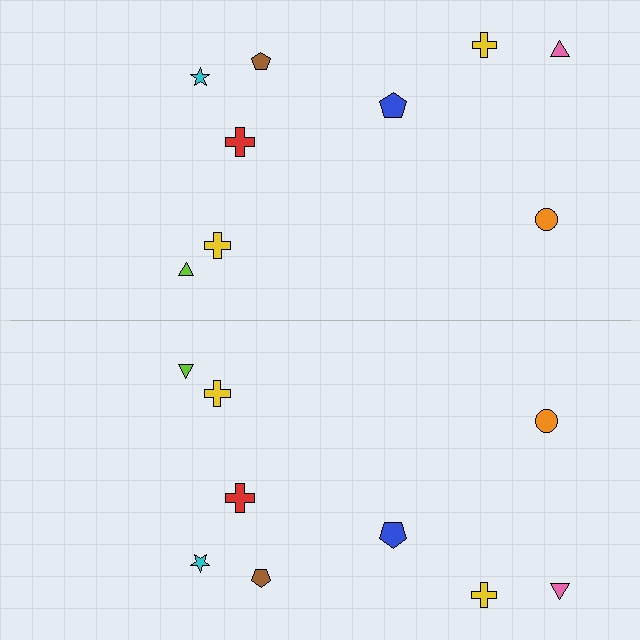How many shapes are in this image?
There are 18 shapes in this image.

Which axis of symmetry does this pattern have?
The pattern has a horizontal axis of symmetry running through the center of the image.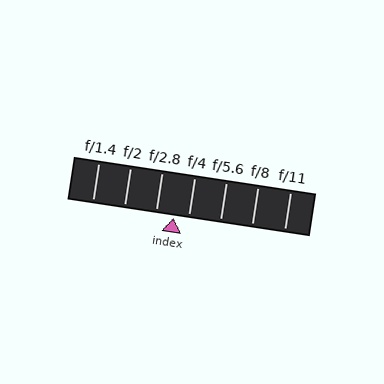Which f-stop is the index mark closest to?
The index mark is closest to f/4.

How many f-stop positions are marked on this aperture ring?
There are 7 f-stop positions marked.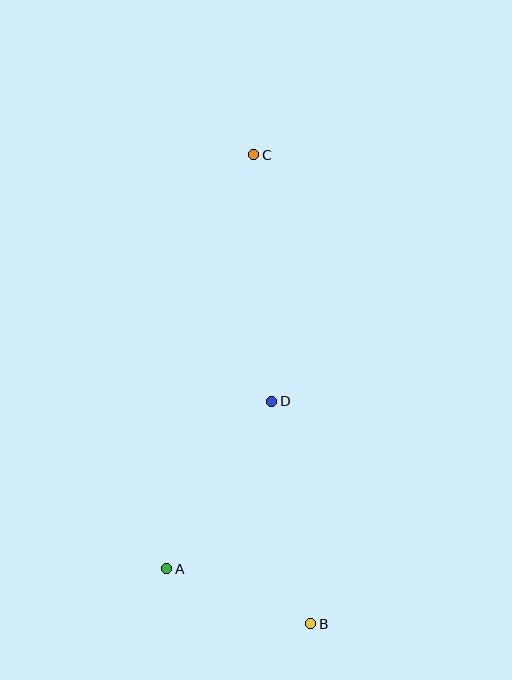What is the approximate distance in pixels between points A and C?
The distance between A and C is approximately 423 pixels.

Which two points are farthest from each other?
Points B and C are farthest from each other.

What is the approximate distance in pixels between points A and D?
The distance between A and D is approximately 198 pixels.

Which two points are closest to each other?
Points A and B are closest to each other.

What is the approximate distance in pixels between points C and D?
The distance between C and D is approximately 247 pixels.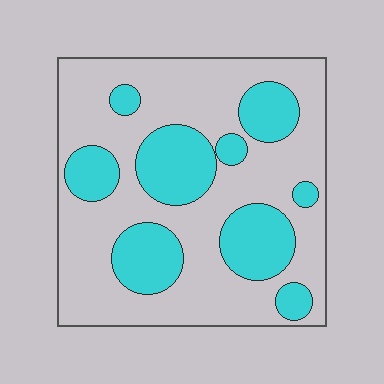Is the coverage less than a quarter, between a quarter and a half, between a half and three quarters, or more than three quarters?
Between a quarter and a half.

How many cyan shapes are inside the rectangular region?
9.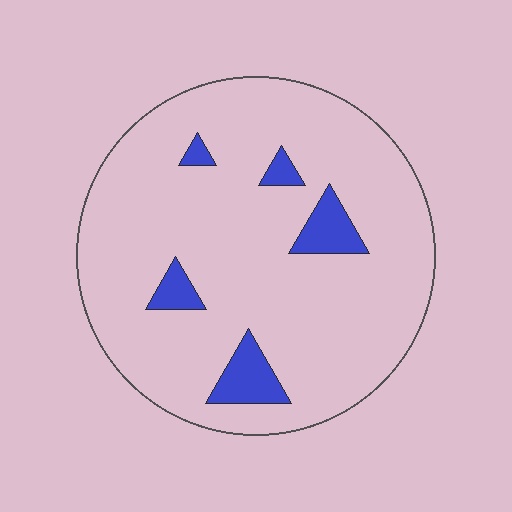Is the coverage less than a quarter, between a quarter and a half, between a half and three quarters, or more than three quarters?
Less than a quarter.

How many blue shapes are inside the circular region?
5.